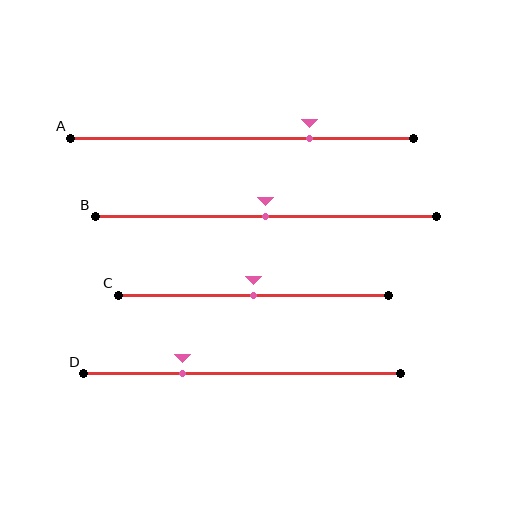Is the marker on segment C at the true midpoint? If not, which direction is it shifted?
Yes, the marker on segment C is at the true midpoint.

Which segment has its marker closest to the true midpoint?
Segment B has its marker closest to the true midpoint.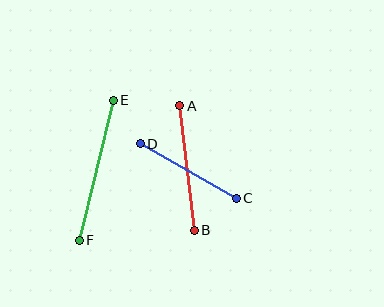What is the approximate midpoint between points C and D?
The midpoint is at approximately (188, 171) pixels.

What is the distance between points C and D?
The distance is approximately 110 pixels.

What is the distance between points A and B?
The distance is approximately 125 pixels.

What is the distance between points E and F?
The distance is approximately 144 pixels.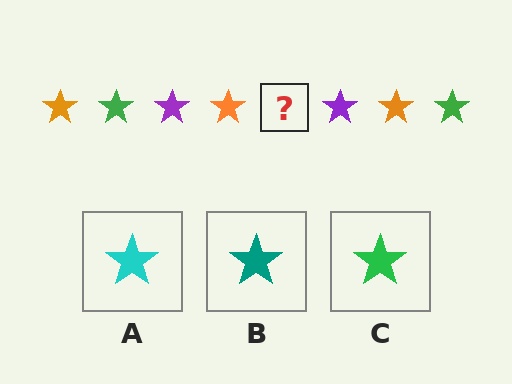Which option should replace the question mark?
Option C.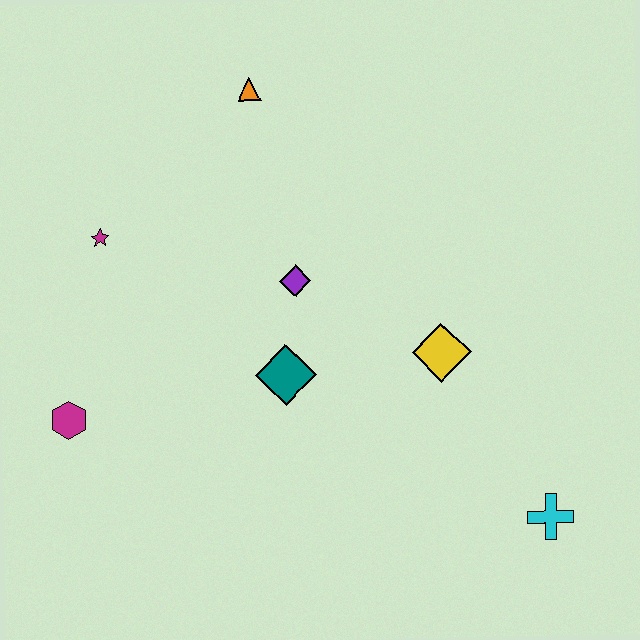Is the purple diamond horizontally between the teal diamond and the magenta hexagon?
No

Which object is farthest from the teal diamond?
The cyan cross is farthest from the teal diamond.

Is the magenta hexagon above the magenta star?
No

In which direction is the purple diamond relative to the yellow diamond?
The purple diamond is to the left of the yellow diamond.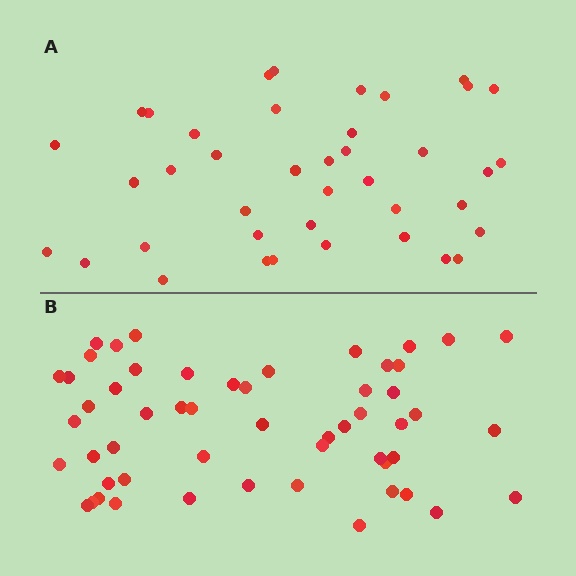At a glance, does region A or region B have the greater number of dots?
Region B (the bottom region) has more dots.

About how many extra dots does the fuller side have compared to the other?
Region B has approximately 15 more dots than region A.